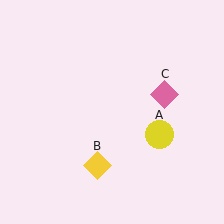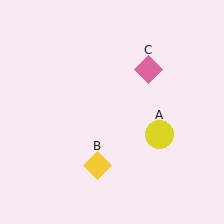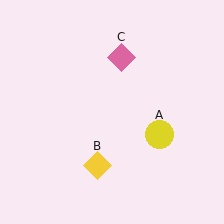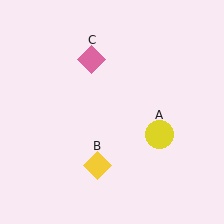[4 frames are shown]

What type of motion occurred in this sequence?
The pink diamond (object C) rotated counterclockwise around the center of the scene.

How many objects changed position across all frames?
1 object changed position: pink diamond (object C).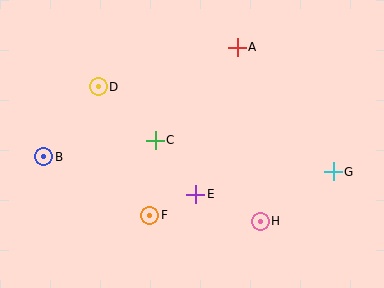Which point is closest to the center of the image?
Point C at (155, 140) is closest to the center.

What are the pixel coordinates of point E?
Point E is at (196, 194).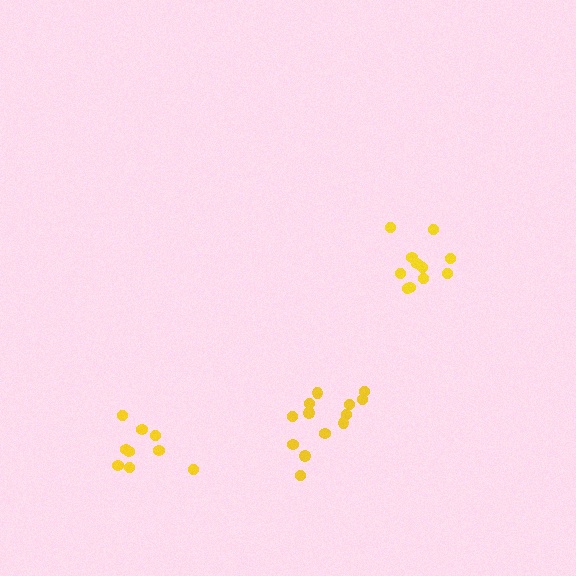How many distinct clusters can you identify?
There are 3 distinct clusters.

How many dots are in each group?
Group 1: 13 dots, Group 2: 11 dots, Group 3: 9 dots (33 total).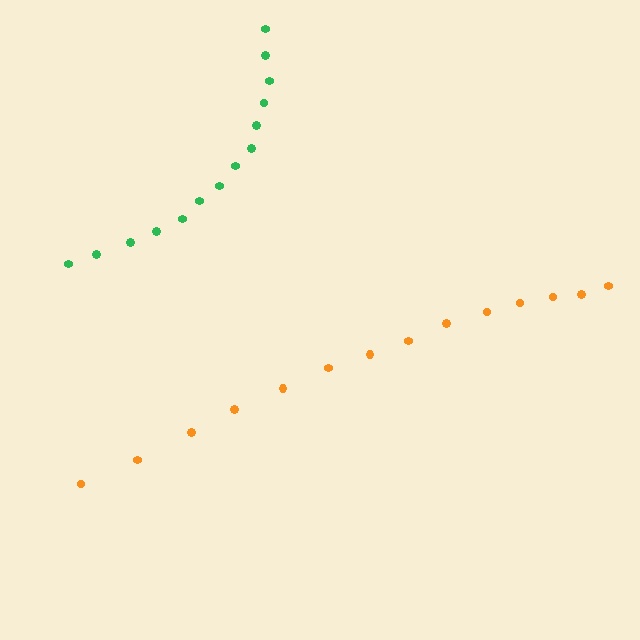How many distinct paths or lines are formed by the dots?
There are 2 distinct paths.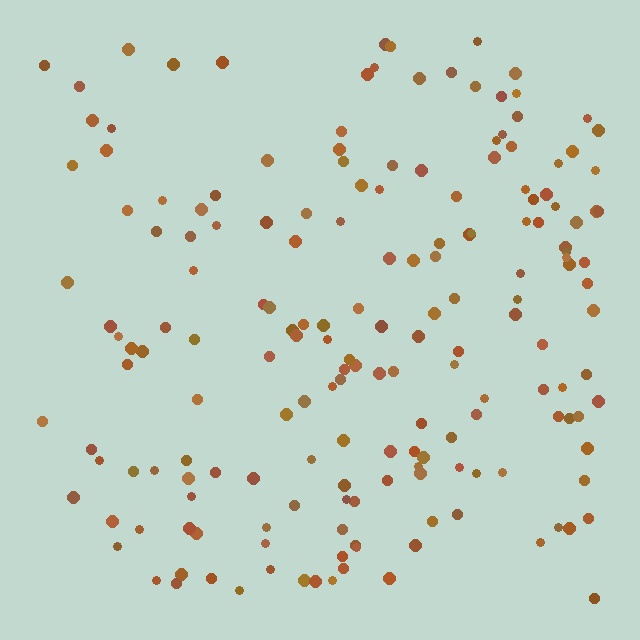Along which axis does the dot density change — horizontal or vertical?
Horizontal.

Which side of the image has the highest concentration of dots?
The right.